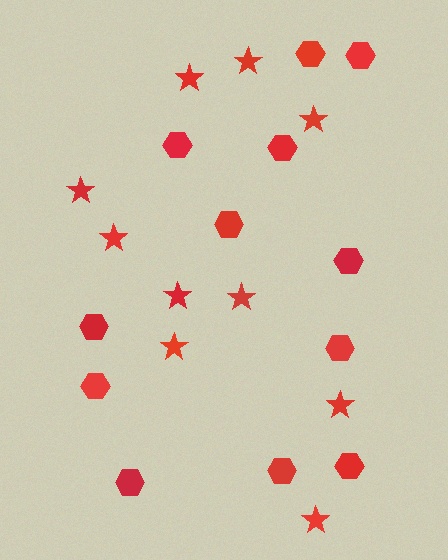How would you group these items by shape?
There are 2 groups: one group of stars (10) and one group of hexagons (12).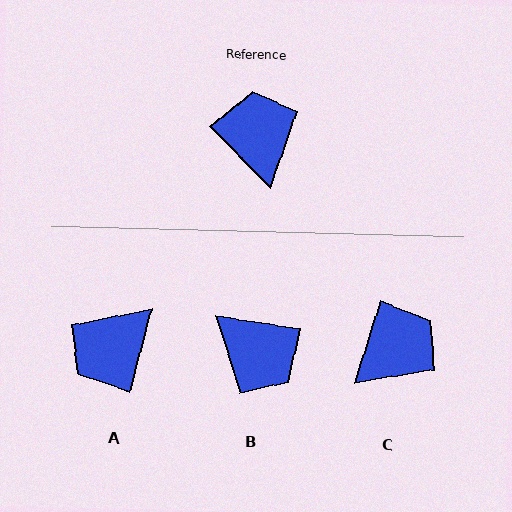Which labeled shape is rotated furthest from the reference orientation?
B, about 143 degrees away.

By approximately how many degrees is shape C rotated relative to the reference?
Approximately 62 degrees clockwise.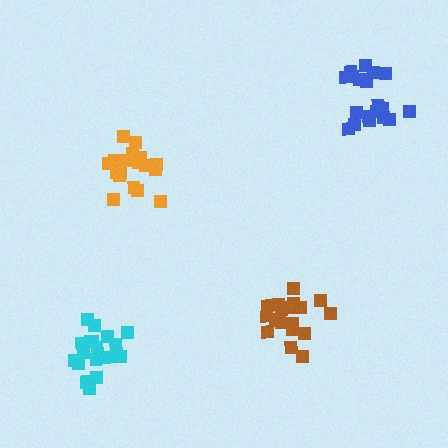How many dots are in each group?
Group 1: 20 dots, Group 2: 19 dots, Group 3: 20 dots, Group 4: 20 dots (79 total).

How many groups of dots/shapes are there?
There are 4 groups.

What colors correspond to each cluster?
The clusters are colored: cyan, brown, orange, blue.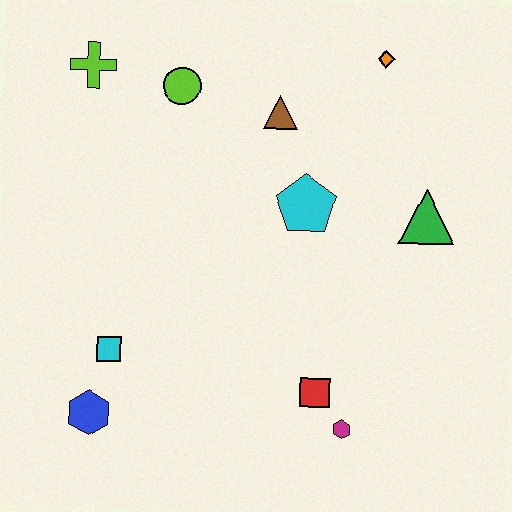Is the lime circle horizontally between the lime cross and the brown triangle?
Yes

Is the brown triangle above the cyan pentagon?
Yes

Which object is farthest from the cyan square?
The orange diamond is farthest from the cyan square.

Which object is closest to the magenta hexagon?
The red square is closest to the magenta hexagon.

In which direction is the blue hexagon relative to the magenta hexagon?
The blue hexagon is to the left of the magenta hexagon.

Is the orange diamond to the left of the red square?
No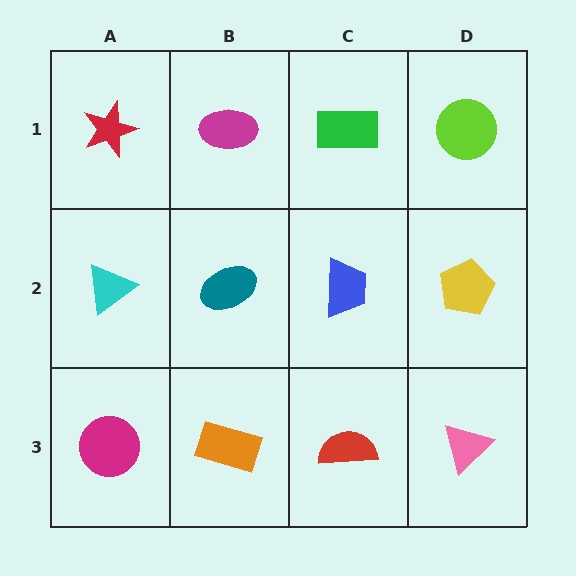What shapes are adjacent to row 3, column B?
A teal ellipse (row 2, column B), a magenta circle (row 3, column A), a red semicircle (row 3, column C).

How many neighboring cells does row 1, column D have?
2.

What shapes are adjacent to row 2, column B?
A magenta ellipse (row 1, column B), an orange rectangle (row 3, column B), a cyan triangle (row 2, column A), a blue trapezoid (row 2, column C).